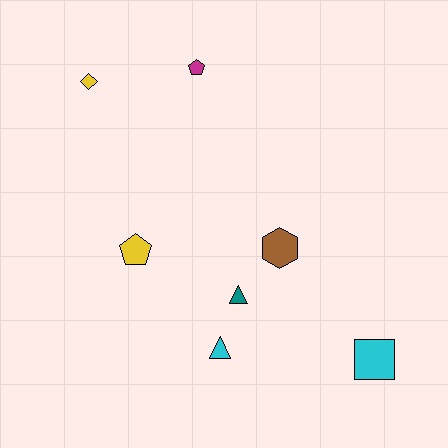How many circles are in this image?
There are no circles.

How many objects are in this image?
There are 7 objects.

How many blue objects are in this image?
There are no blue objects.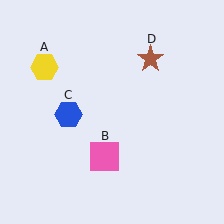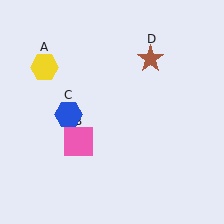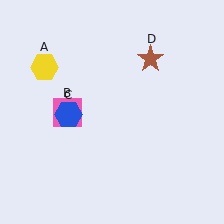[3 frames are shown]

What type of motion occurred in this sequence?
The pink square (object B) rotated clockwise around the center of the scene.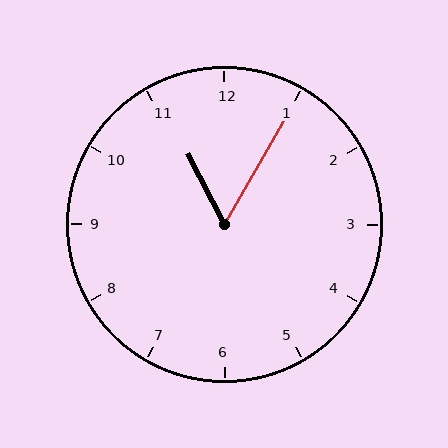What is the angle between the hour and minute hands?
Approximately 58 degrees.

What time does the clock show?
11:05.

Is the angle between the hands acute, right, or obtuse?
It is acute.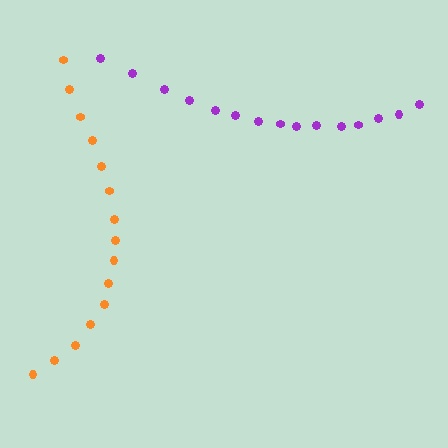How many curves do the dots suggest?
There are 2 distinct paths.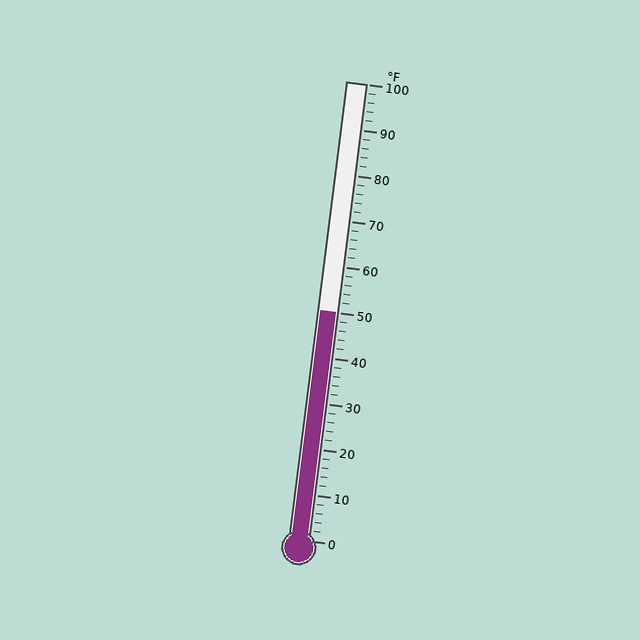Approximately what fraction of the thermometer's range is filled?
The thermometer is filled to approximately 50% of its range.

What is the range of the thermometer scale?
The thermometer scale ranges from 0°F to 100°F.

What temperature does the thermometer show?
The thermometer shows approximately 50°F.